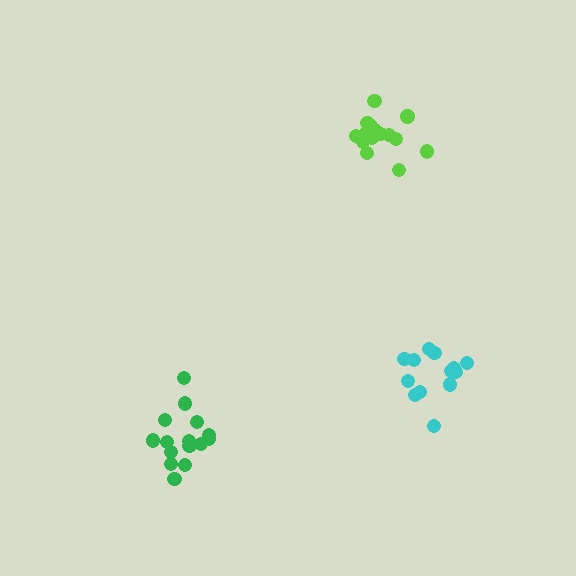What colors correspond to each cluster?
The clusters are colored: lime, green, cyan.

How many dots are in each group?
Group 1: 16 dots, Group 2: 15 dots, Group 3: 13 dots (44 total).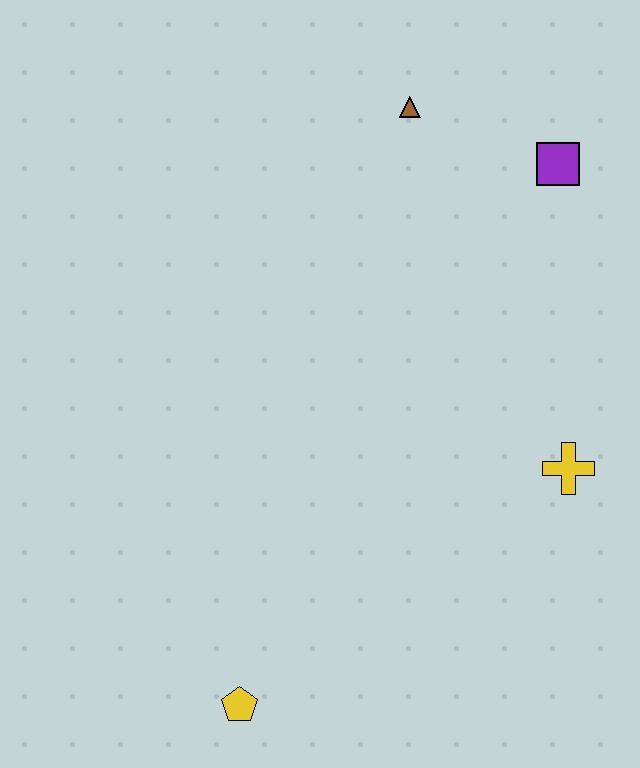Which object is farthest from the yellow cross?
The yellow pentagon is farthest from the yellow cross.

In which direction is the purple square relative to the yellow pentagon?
The purple square is above the yellow pentagon.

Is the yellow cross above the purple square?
No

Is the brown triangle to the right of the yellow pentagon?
Yes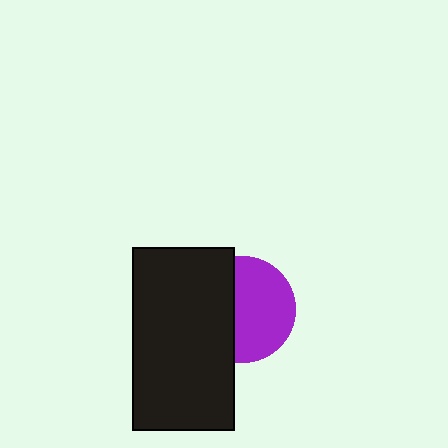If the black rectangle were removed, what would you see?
You would see the complete purple circle.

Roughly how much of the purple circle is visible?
About half of it is visible (roughly 58%).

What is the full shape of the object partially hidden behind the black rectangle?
The partially hidden object is a purple circle.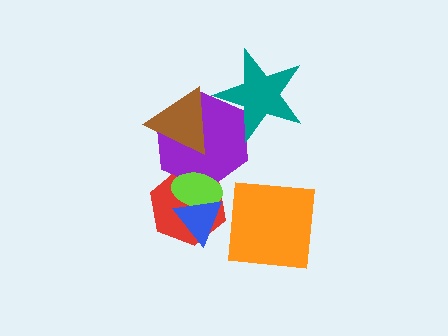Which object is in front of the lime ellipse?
The blue triangle is in front of the lime ellipse.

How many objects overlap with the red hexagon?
3 objects overlap with the red hexagon.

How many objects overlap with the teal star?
1 object overlaps with the teal star.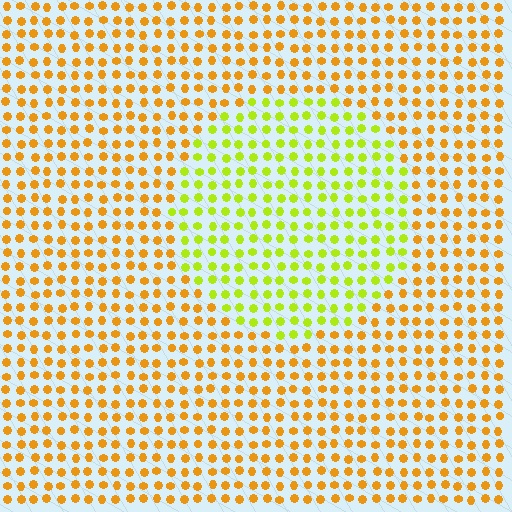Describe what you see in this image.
The image is filled with small orange elements in a uniform arrangement. A circle-shaped region is visible where the elements are tinted to a slightly different hue, forming a subtle color boundary.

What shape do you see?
I see a circle.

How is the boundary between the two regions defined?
The boundary is defined purely by a slight shift in hue (about 41 degrees). Spacing, size, and orientation are identical on both sides.